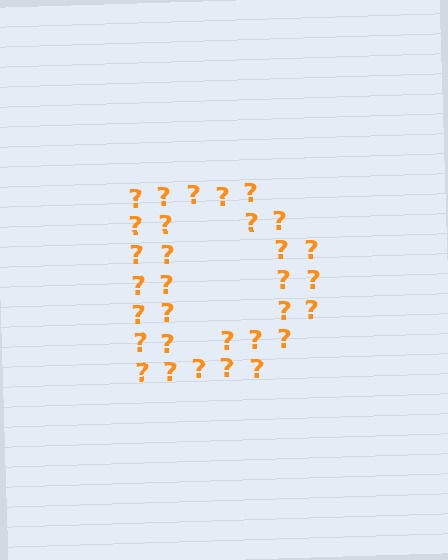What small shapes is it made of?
It is made of small question marks.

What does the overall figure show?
The overall figure shows the letter D.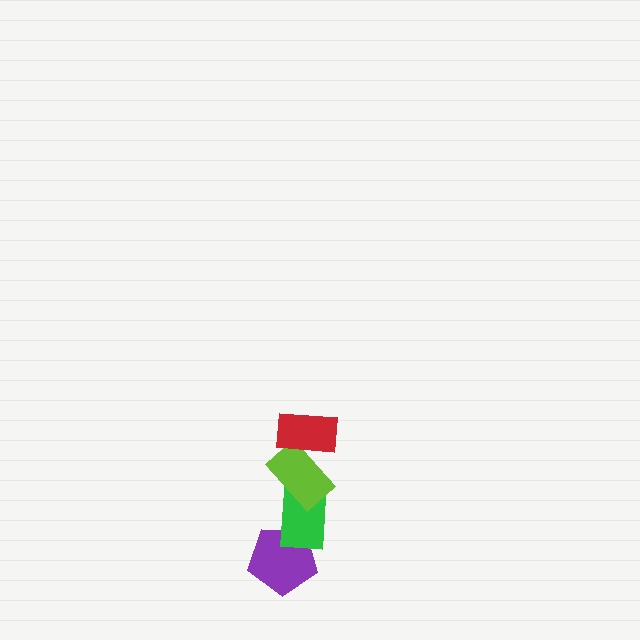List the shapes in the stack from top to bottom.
From top to bottom: the red rectangle, the lime rectangle, the green rectangle, the purple pentagon.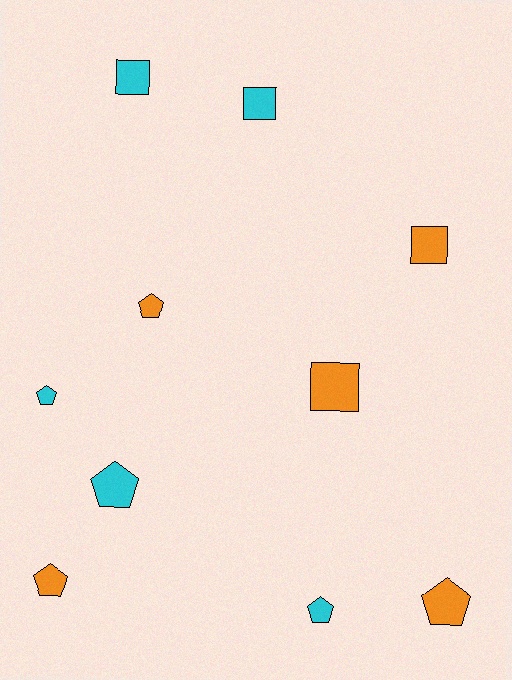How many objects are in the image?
There are 10 objects.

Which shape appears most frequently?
Pentagon, with 6 objects.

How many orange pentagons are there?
There are 3 orange pentagons.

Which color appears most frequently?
Orange, with 5 objects.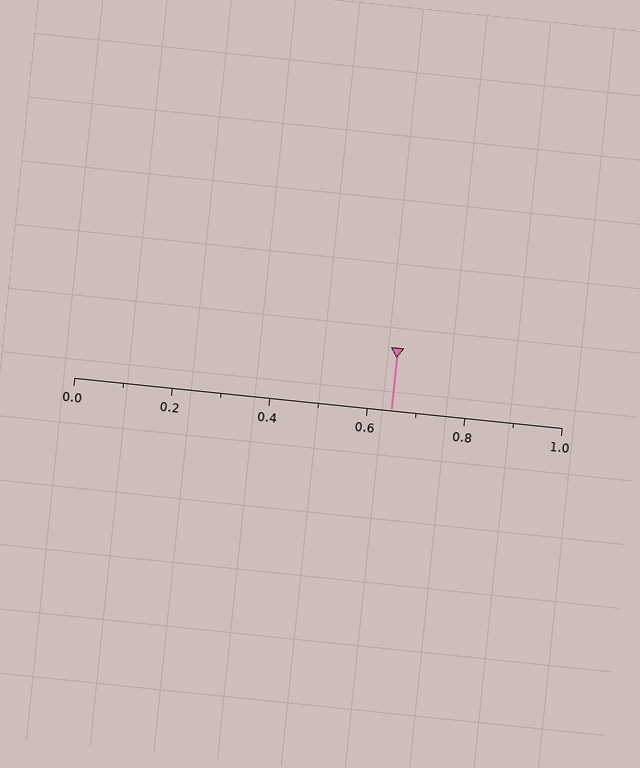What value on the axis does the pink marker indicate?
The marker indicates approximately 0.65.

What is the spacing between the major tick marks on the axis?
The major ticks are spaced 0.2 apart.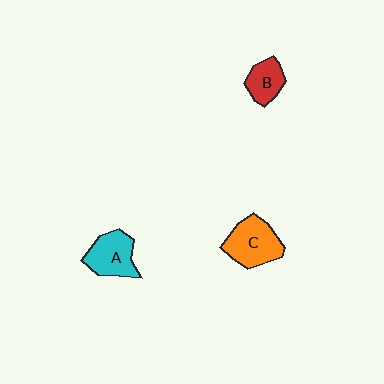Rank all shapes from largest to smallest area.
From largest to smallest: C (orange), A (cyan), B (red).